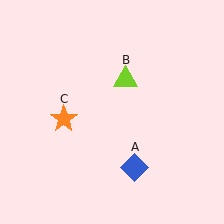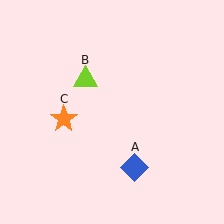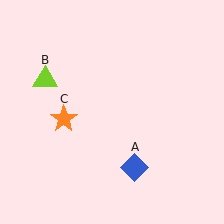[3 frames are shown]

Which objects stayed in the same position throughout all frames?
Blue diamond (object A) and orange star (object C) remained stationary.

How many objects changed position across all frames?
1 object changed position: lime triangle (object B).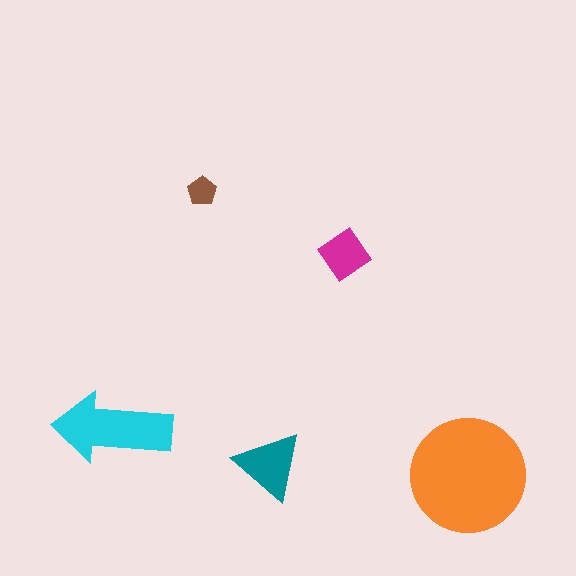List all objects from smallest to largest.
The brown pentagon, the magenta diamond, the teal triangle, the cyan arrow, the orange circle.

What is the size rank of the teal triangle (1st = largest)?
3rd.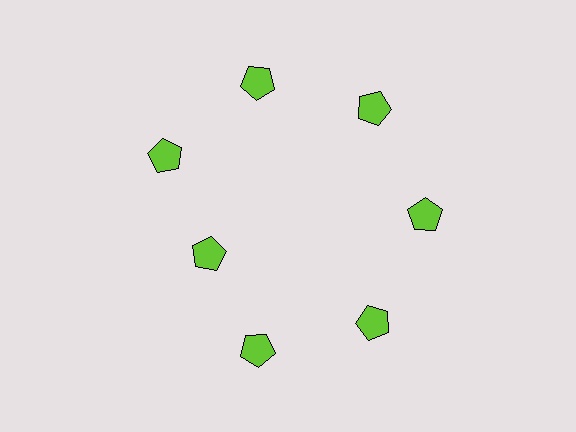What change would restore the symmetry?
The symmetry would be restored by moving it outward, back onto the ring so that all 7 pentagons sit at equal angles and equal distance from the center.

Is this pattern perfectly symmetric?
No. The 7 lime pentagons are arranged in a ring, but one element near the 8 o'clock position is pulled inward toward the center, breaking the 7-fold rotational symmetry.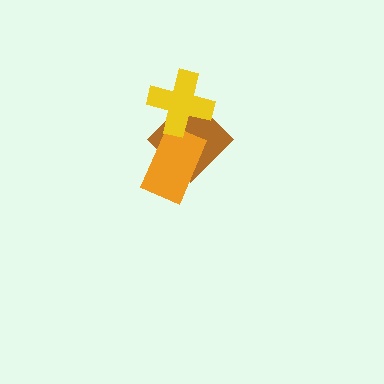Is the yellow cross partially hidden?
No, no other shape covers it.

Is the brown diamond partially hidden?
Yes, it is partially covered by another shape.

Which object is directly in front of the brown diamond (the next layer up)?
The orange rectangle is directly in front of the brown diamond.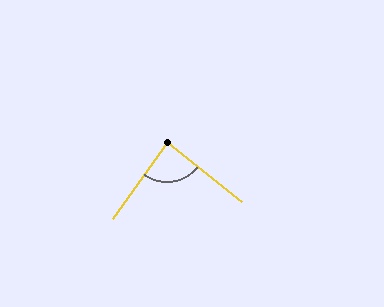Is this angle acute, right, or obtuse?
It is approximately a right angle.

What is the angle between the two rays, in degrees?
Approximately 87 degrees.